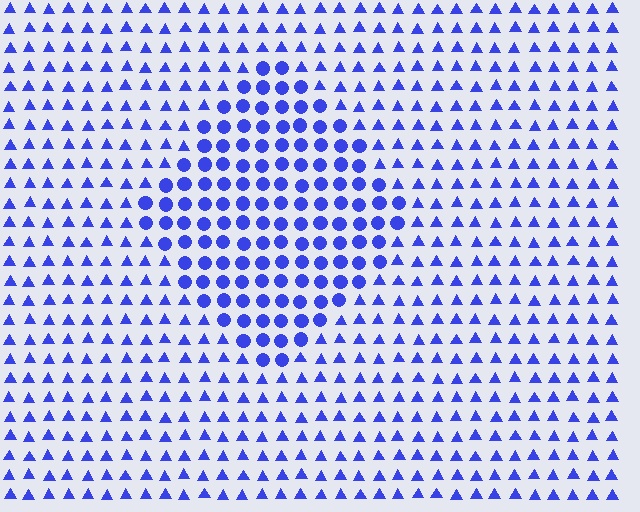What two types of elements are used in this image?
The image uses circles inside the diamond region and triangles outside it.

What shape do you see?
I see a diamond.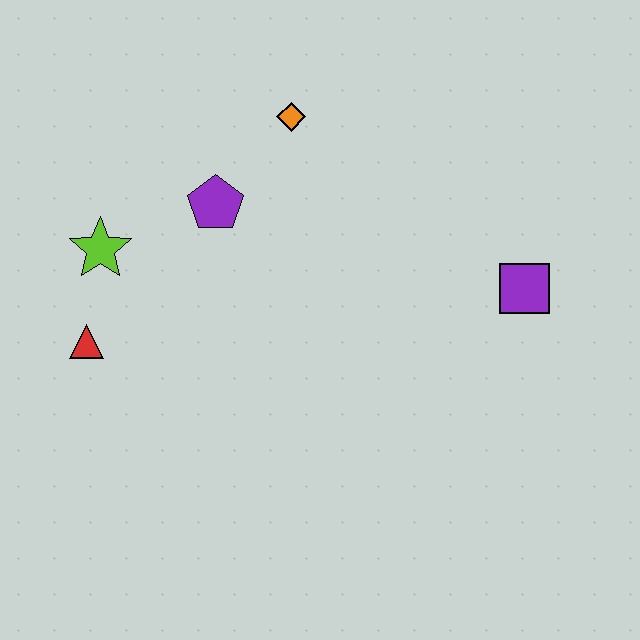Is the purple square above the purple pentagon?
No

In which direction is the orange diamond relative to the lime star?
The orange diamond is to the right of the lime star.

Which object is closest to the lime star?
The red triangle is closest to the lime star.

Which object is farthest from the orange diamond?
The red triangle is farthest from the orange diamond.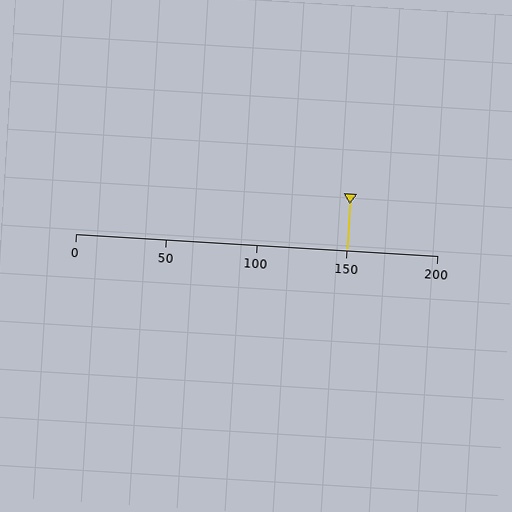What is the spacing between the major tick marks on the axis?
The major ticks are spaced 50 apart.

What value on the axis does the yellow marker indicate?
The marker indicates approximately 150.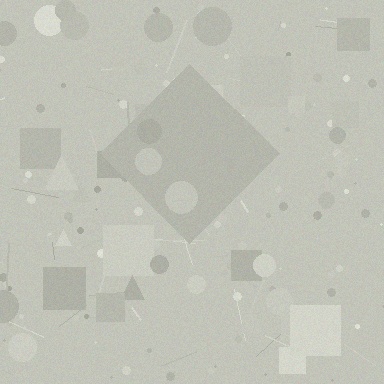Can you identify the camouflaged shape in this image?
The camouflaged shape is a diamond.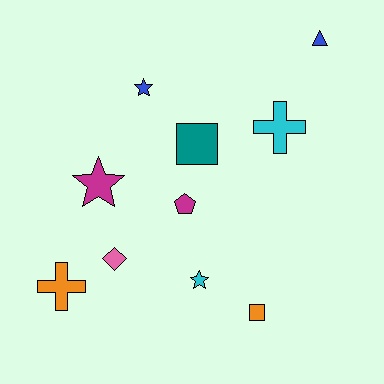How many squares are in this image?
There are 2 squares.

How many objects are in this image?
There are 10 objects.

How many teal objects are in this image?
There is 1 teal object.